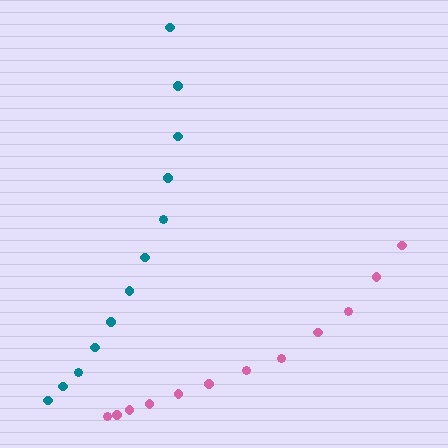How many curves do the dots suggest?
There are 2 distinct paths.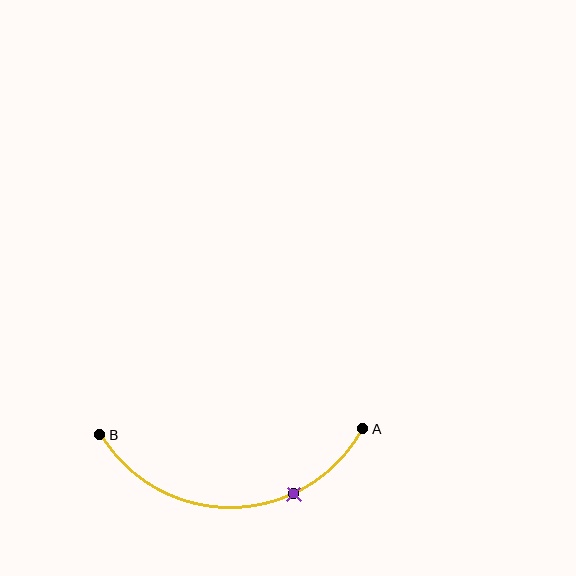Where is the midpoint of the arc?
The arc midpoint is the point on the curve farthest from the straight line joining A and B. It sits below that line.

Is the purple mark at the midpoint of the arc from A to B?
No. The purple mark lies on the arc but is closer to endpoint A. The arc midpoint would be at the point on the curve equidistant along the arc from both A and B.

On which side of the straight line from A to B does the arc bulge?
The arc bulges below the straight line connecting A and B.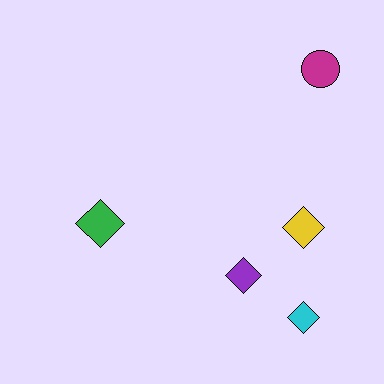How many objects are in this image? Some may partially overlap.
There are 5 objects.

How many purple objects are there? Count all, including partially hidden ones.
There is 1 purple object.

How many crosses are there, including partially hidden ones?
There are no crosses.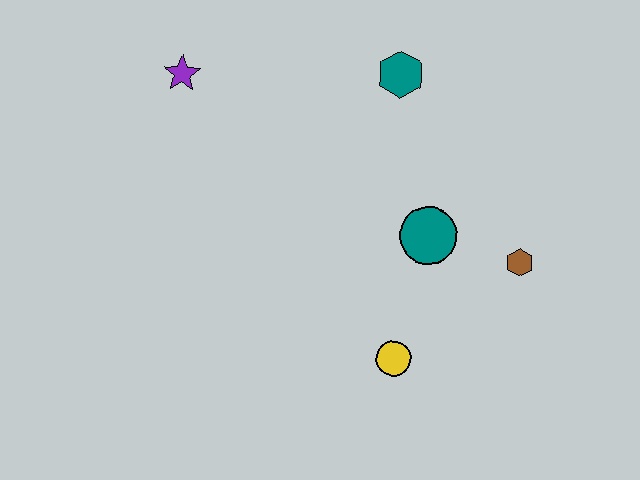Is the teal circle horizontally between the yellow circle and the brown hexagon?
Yes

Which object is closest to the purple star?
The teal hexagon is closest to the purple star.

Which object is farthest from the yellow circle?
The purple star is farthest from the yellow circle.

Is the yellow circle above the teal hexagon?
No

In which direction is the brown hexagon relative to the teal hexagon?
The brown hexagon is below the teal hexagon.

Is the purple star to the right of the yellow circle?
No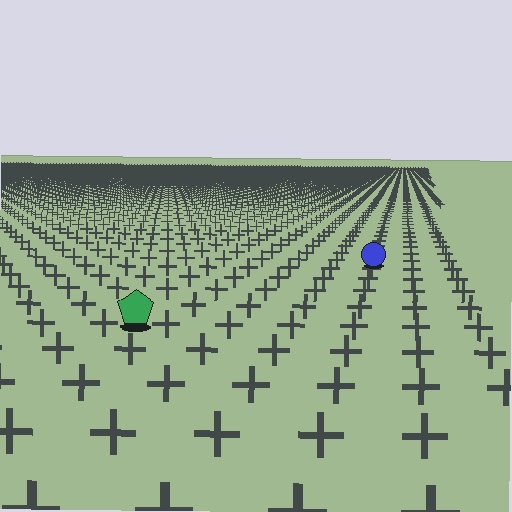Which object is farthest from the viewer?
The blue circle is farthest from the viewer. It appears smaller and the ground texture around it is denser.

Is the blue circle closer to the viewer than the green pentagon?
No. The green pentagon is closer — you can tell from the texture gradient: the ground texture is coarser near it.